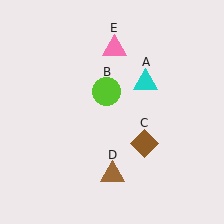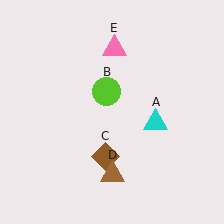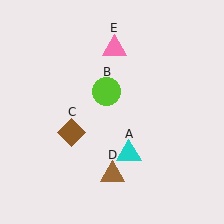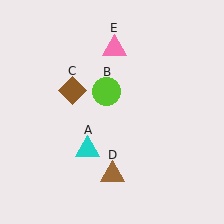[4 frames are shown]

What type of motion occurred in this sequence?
The cyan triangle (object A), brown diamond (object C) rotated clockwise around the center of the scene.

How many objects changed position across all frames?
2 objects changed position: cyan triangle (object A), brown diamond (object C).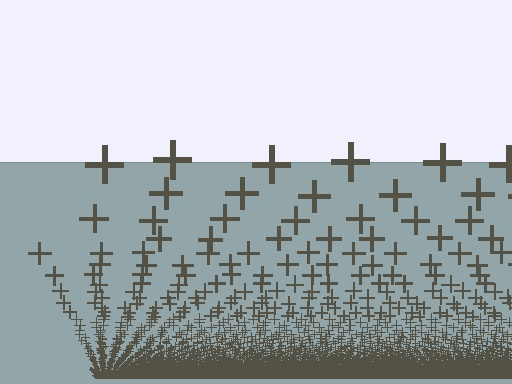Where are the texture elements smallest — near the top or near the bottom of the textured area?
Near the bottom.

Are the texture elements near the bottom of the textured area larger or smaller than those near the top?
Smaller. The gradient is inverted — elements near the bottom are smaller and denser.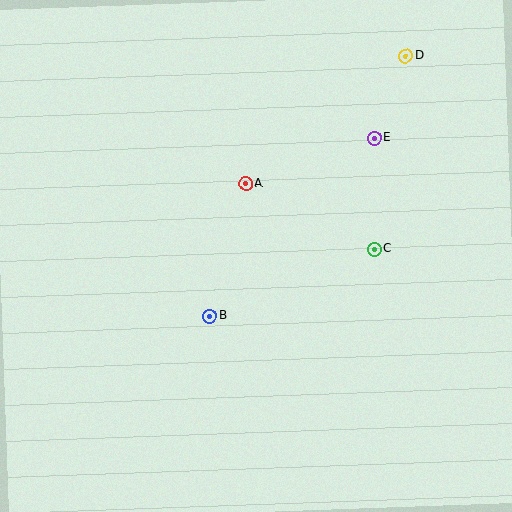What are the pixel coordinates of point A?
Point A is at (246, 184).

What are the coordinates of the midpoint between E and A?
The midpoint between E and A is at (310, 161).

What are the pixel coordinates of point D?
Point D is at (405, 56).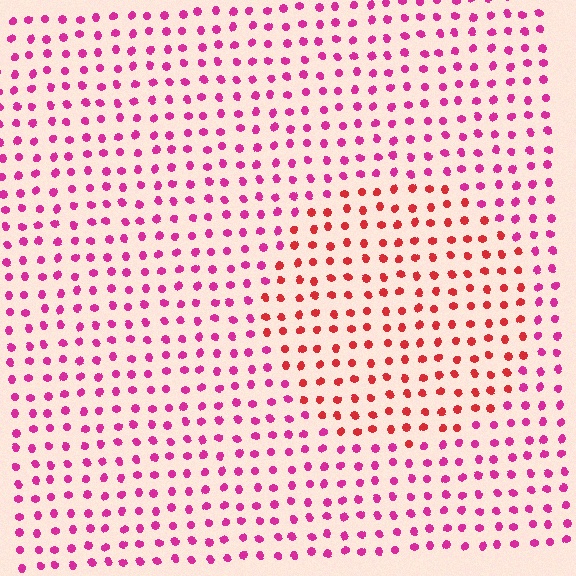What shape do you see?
I see a circle.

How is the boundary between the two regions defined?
The boundary is defined purely by a slight shift in hue (about 37 degrees). Spacing, size, and orientation are identical on both sides.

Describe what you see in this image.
The image is filled with small magenta elements in a uniform arrangement. A circle-shaped region is visible where the elements are tinted to a slightly different hue, forming a subtle color boundary.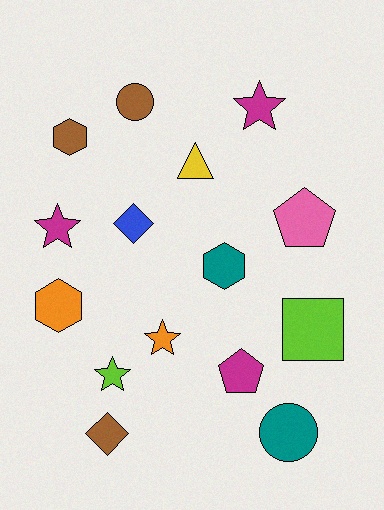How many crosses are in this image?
There are no crosses.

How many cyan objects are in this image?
There are no cyan objects.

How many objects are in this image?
There are 15 objects.